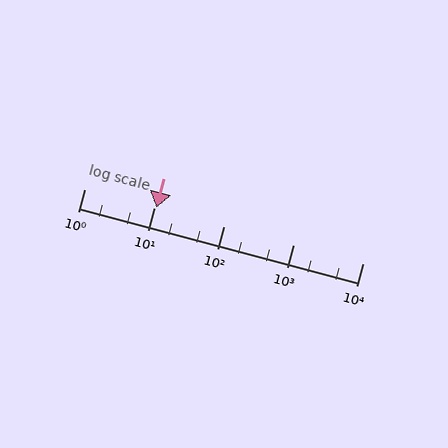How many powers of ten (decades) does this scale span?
The scale spans 4 decades, from 1 to 10000.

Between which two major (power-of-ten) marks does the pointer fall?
The pointer is between 10 and 100.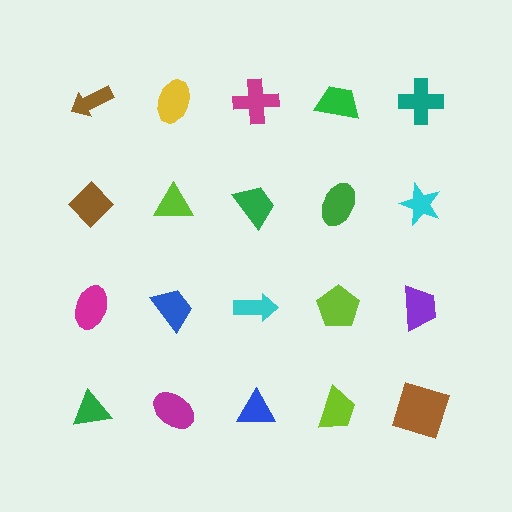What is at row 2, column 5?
A cyan star.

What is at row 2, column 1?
A brown diamond.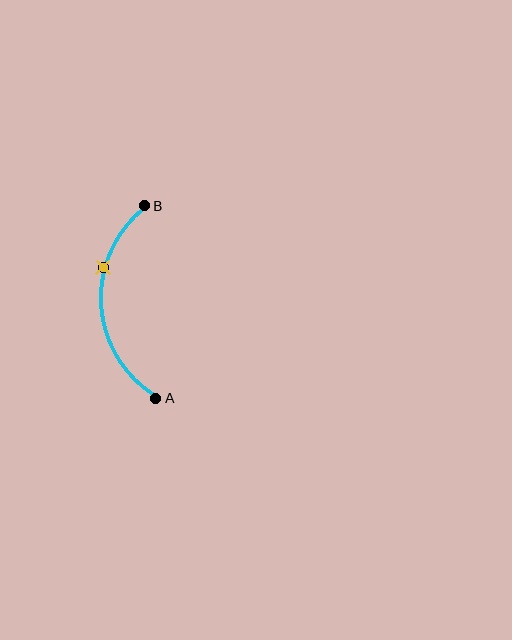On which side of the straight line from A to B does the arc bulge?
The arc bulges to the left of the straight line connecting A and B.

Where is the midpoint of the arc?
The arc midpoint is the point on the curve farthest from the straight line joining A and B. It sits to the left of that line.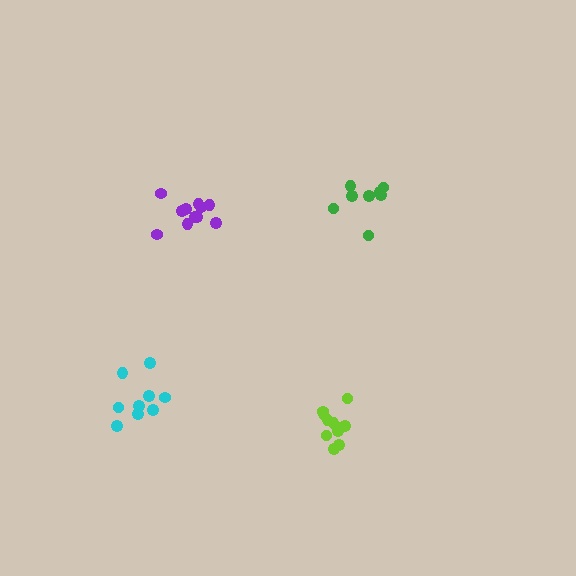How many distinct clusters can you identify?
There are 4 distinct clusters.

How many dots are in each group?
Group 1: 9 dots, Group 2: 8 dots, Group 3: 11 dots, Group 4: 11 dots (39 total).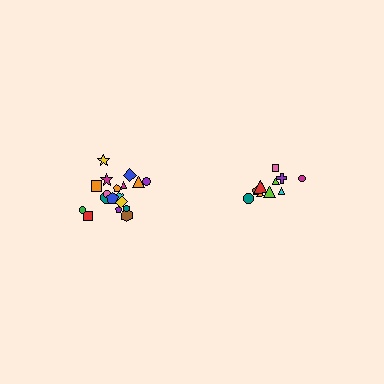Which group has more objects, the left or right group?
The left group.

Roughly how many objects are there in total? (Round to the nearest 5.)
Roughly 30 objects in total.